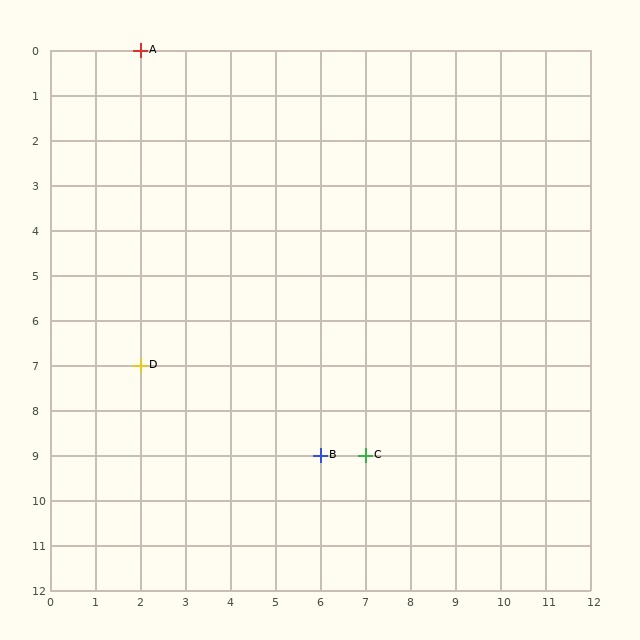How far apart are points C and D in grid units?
Points C and D are 5 columns and 2 rows apart (about 5.4 grid units diagonally).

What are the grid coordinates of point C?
Point C is at grid coordinates (7, 9).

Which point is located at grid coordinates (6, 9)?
Point B is at (6, 9).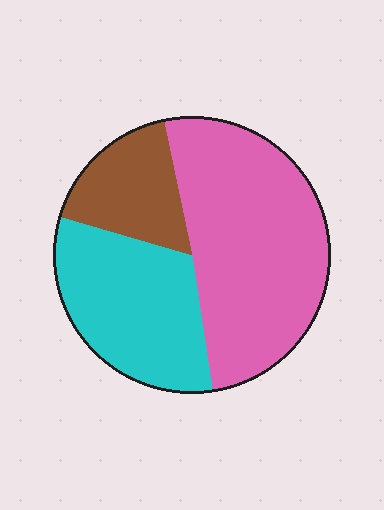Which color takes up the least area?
Brown, at roughly 15%.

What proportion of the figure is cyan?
Cyan takes up about one third (1/3) of the figure.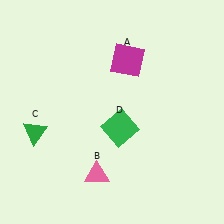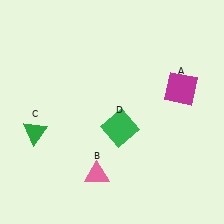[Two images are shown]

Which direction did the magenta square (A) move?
The magenta square (A) moved right.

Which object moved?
The magenta square (A) moved right.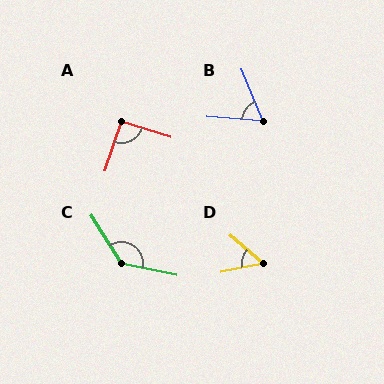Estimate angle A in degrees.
Approximately 92 degrees.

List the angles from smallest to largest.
D (51°), B (63°), A (92°), C (134°).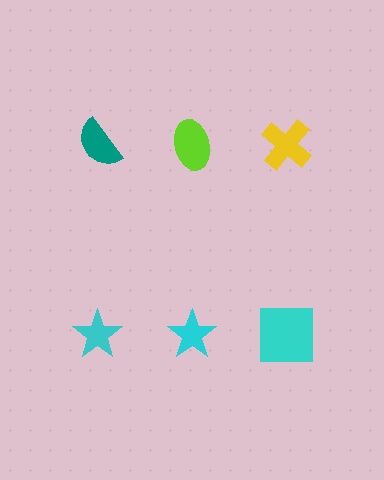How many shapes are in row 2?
3 shapes.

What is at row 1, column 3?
A yellow cross.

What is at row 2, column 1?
A cyan star.